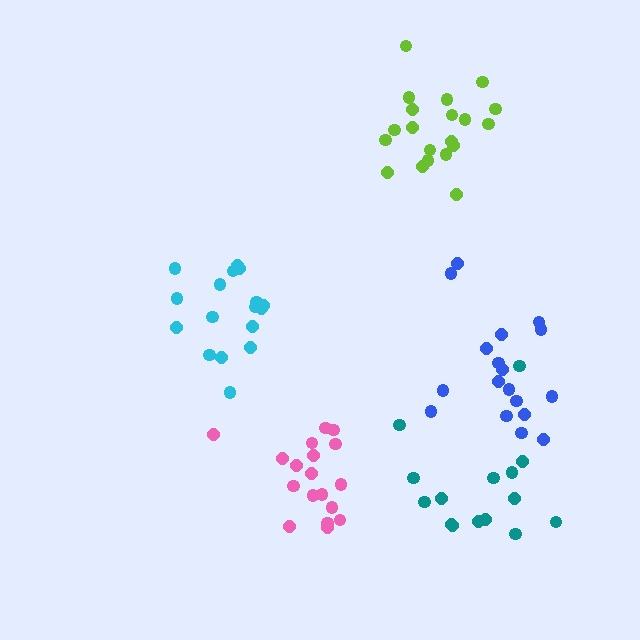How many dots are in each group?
Group 1: 20 dots, Group 2: 17 dots, Group 3: 15 dots, Group 4: 18 dots, Group 5: 18 dots (88 total).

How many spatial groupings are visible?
There are 5 spatial groupings.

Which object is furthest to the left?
The cyan cluster is leftmost.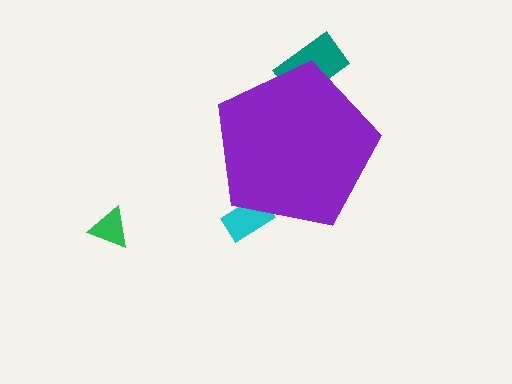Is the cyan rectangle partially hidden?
Yes, the cyan rectangle is partially hidden behind the purple pentagon.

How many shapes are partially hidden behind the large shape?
2 shapes are partially hidden.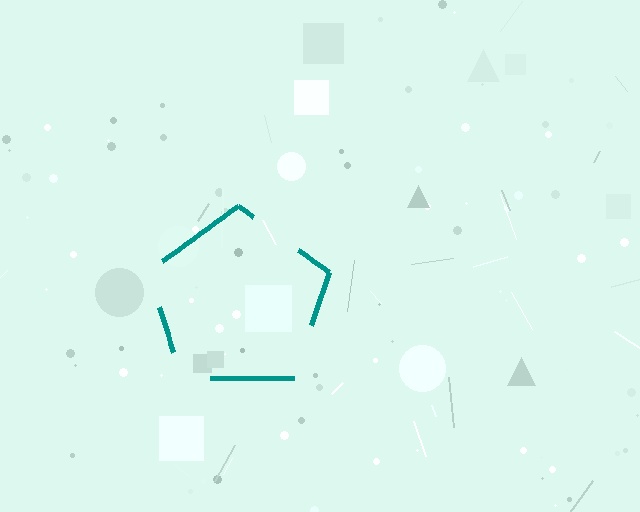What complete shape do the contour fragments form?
The contour fragments form a pentagon.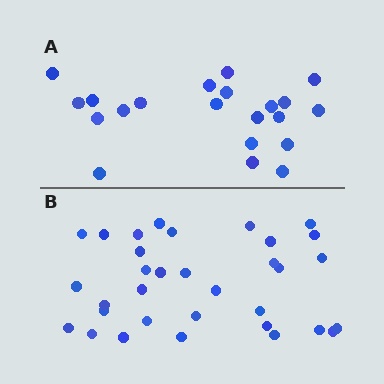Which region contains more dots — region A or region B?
Region B (the bottom region) has more dots.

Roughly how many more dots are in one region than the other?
Region B has roughly 12 or so more dots than region A.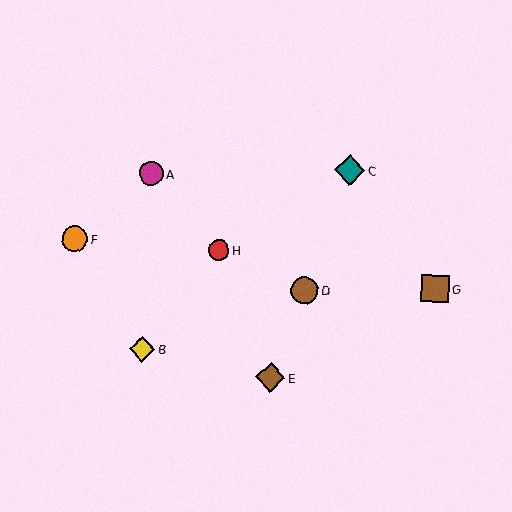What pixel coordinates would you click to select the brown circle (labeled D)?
Click at (304, 290) to select the brown circle D.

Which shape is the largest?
The teal diamond (labeled C) is the largest.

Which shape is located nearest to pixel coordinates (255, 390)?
The brown diamond (labeled E) at (270, 378) is nearest to that location.